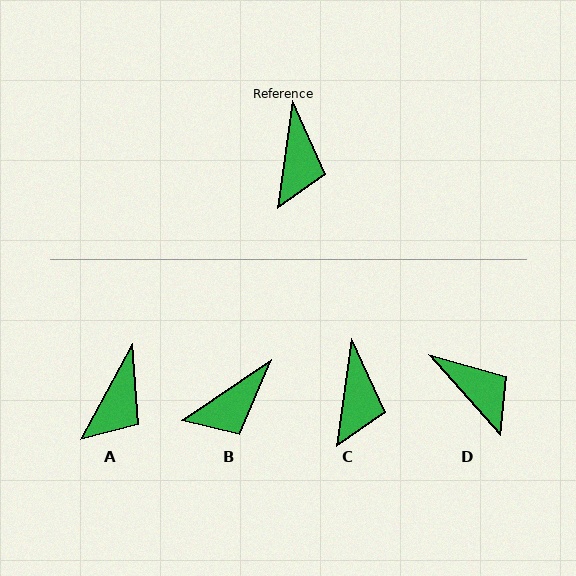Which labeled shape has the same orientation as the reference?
C.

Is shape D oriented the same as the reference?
No, it is off by about 50 degrees.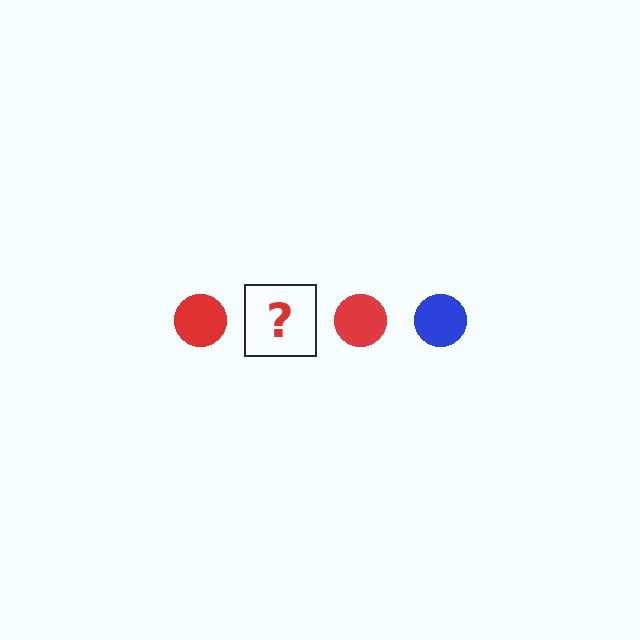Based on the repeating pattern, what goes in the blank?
The blank should be a blue circle.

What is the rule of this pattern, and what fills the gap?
The rule is that the pattern cycles through red, blue circles. The gap should be filled with a blue circle.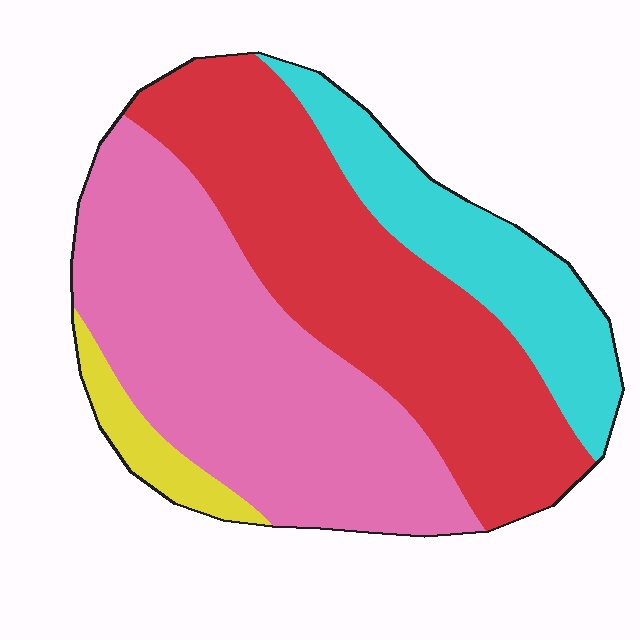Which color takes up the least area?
Yellow, at roughly 5%.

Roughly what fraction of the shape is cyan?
Cyan takes up about one sixth (1/6) of the shape.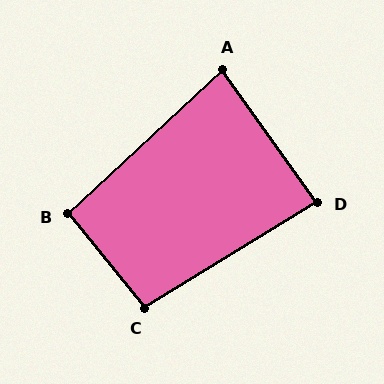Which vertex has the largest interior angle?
C, at approximately 97 degrees.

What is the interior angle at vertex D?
Approximately 86 degrees (approximately right).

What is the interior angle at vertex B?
Approximately 94 degrees (approximately right).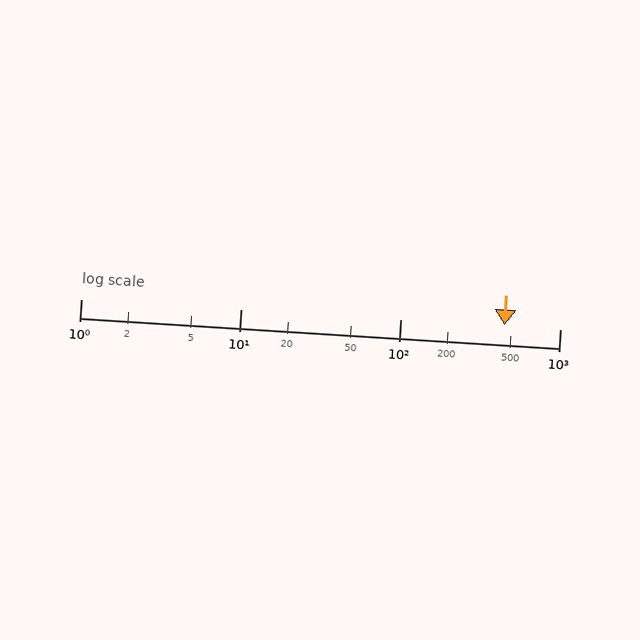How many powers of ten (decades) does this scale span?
The scale spans 3 decades, from 1 to 1000.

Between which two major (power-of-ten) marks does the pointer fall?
The pointer is between 100 and 1000.